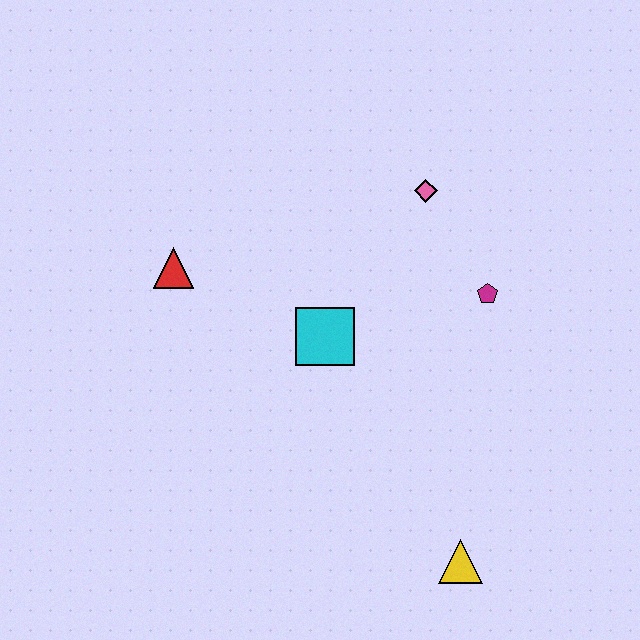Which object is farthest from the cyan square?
The yellow triangle is farthest from the cyan square.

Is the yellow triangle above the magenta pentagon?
No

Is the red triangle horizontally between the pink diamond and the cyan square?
No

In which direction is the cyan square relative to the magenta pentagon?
The cyan square is to the left of the magenta pentagon.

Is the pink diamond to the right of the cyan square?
Yes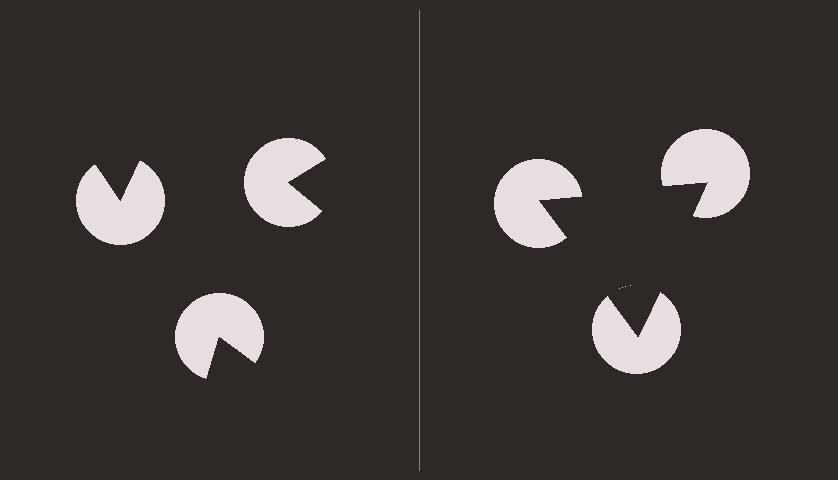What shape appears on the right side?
An illusory triangle.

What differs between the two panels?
The pac-man discs are positioned identically on both sides; only the wedge orientations differ. On the right they align to a triangle; on the left they are misaligned.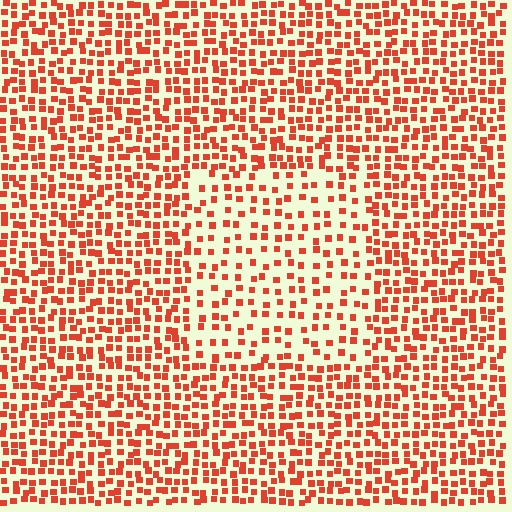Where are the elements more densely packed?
The elements are more densely packed outside the rectangle boundary.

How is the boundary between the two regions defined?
The boundary is defined by a change in element density (approximately 1.8x ratio). All elements are the same color, size, and shape.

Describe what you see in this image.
The image contains small red elements arranged at two different densities. A rectangle-shaped region is visible where the elements are less densely packed than the surrounding area.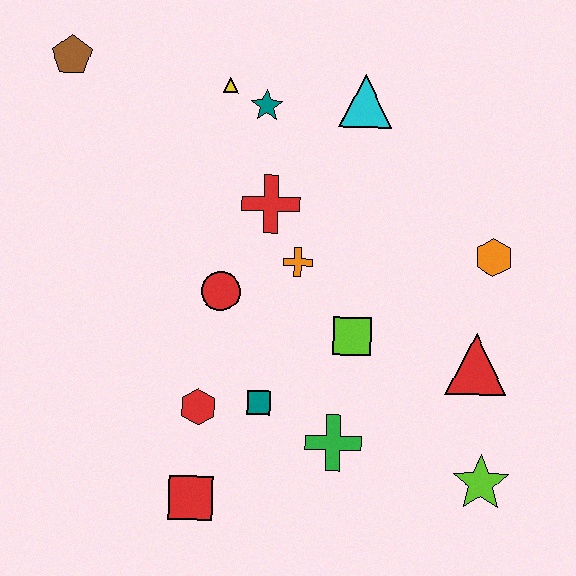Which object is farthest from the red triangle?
The brown pentagon is farthest from the red triangle.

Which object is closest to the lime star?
The red triangle is closest to the lime star.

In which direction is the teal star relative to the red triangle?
The teal star is above the red triangle.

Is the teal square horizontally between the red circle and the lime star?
Yes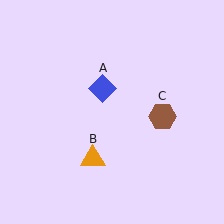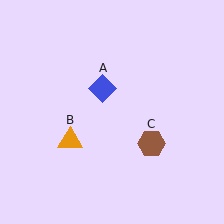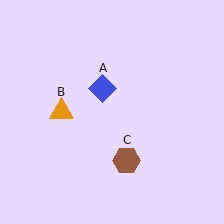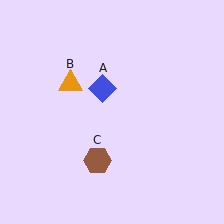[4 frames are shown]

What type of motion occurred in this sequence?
The orange triangle (object B), brown hexagon (object C) rotated clockwise around the center of the scene.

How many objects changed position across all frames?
2 objects changed position: orange triangle (object B), brown hexagon (object C).